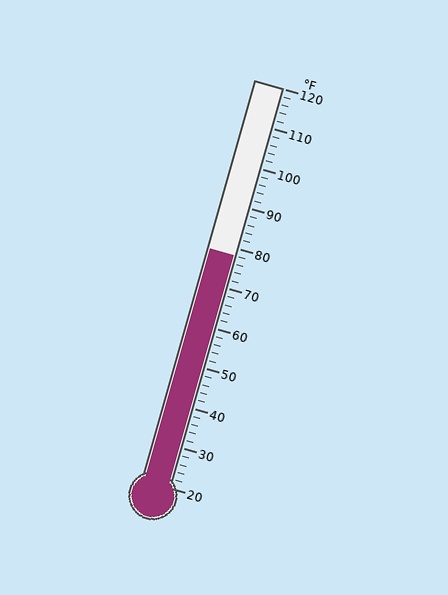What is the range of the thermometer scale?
The thermometer scale ranges from 20°F to 120°F.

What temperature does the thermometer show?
The thermometer shows approximately 78°F.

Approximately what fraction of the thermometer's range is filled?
The thermometer is filled to approximately 60% of its range.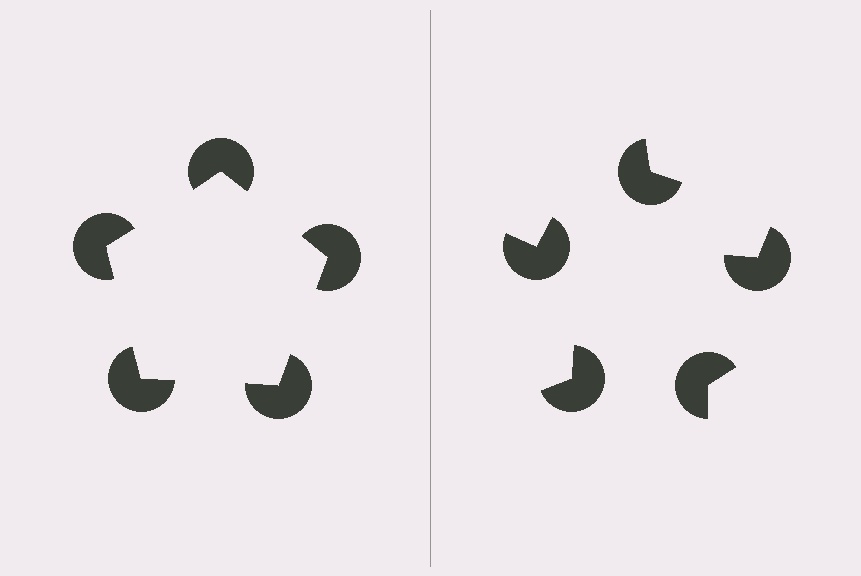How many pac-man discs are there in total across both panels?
10 — 5 on each side.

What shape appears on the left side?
An illusory pentagon.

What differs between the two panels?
The pac-man discs are positioned identically on both sides; only the wedge orientations differ. On the left they align to a pentagon; on the right they are misaligned.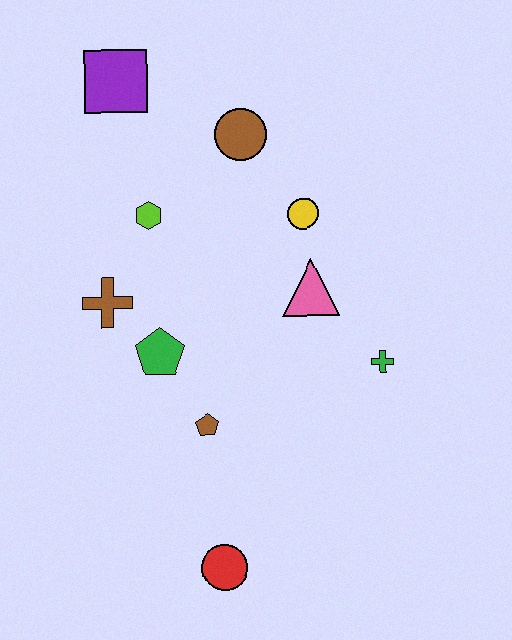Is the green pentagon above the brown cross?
No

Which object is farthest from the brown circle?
The red circle is farthest from the brown circle.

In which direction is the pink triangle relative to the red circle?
The pink triangle is above the red circle.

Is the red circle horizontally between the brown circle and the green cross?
No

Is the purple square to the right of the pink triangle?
No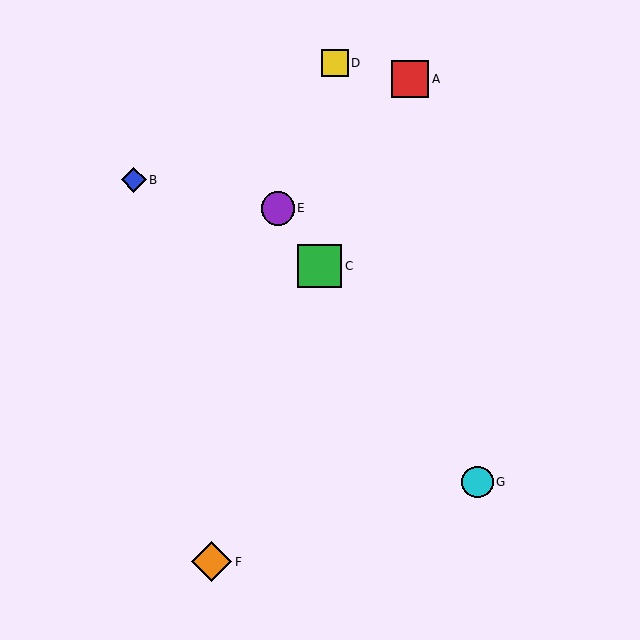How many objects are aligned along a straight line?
3 objects (C, E, G) are aligned along a straight line.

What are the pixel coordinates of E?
Object E is at (278, 209).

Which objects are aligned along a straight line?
Objects C, E, G are aligned along a straight line.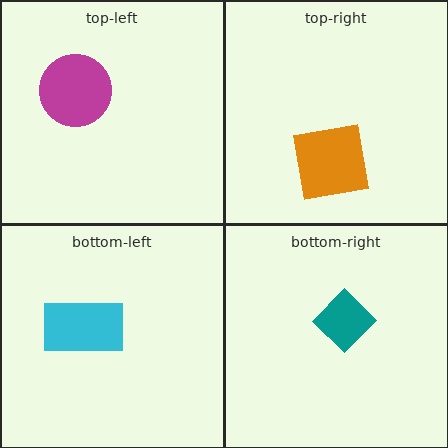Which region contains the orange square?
The top-right region.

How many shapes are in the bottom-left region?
1.